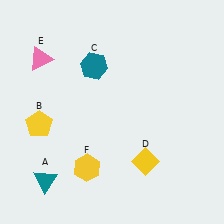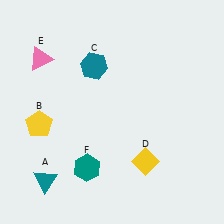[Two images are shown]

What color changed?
The hexagon (F) changed from yellow in Image 1 to teal in Image 2.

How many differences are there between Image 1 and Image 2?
There is 1 difference between the two images.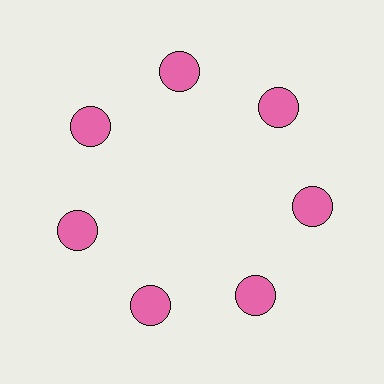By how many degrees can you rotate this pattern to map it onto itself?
The pattern maps onto itself every 51 degrees of rotation.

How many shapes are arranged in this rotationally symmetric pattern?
There are 7 shapes, arranged in 7 groups of 1.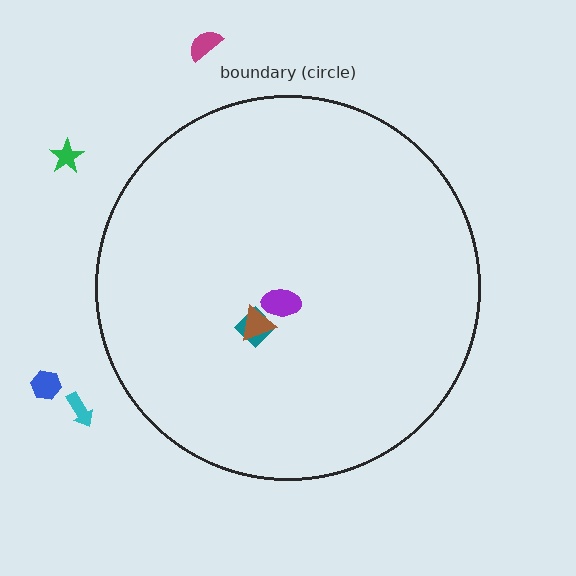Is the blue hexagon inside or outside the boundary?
Outside.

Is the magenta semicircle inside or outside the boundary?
Outside.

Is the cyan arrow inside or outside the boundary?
Outside.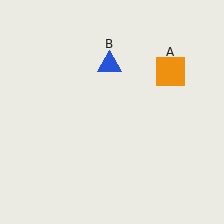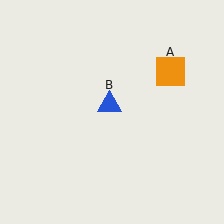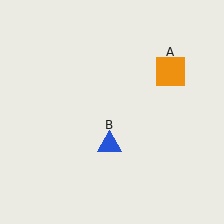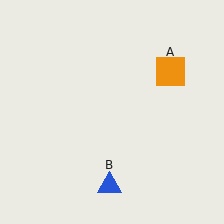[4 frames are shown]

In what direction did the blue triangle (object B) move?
The blue triangle (object B) moved down.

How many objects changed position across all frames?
1 object changed position: blue triangle (object B).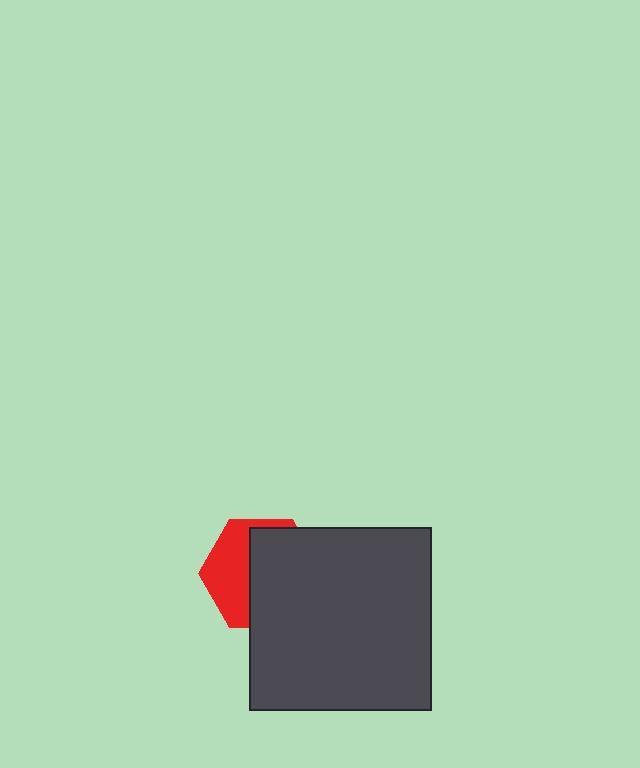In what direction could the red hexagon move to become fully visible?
The red hexagon could move left. That would shift it out from behind the dark gray square entirely.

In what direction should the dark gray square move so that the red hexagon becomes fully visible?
The dark gray square should move right. That is the shortest direction to clear the overlap and leave the red hexagon fully visible.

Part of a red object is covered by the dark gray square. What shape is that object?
It is a hexagon.